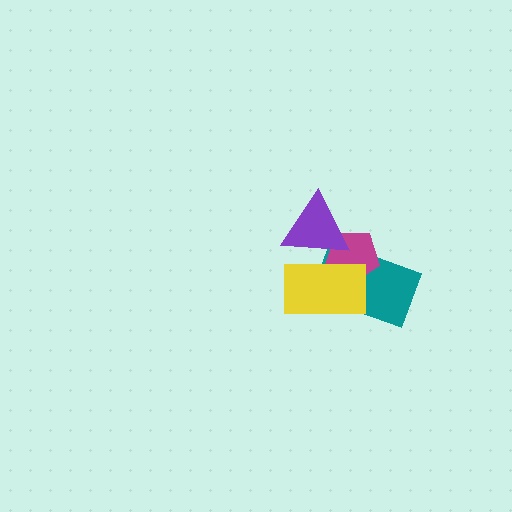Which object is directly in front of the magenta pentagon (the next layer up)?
The purple triangle is directly in front of the magenta pentagon.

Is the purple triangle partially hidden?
Yes, it is partially covered by another shape.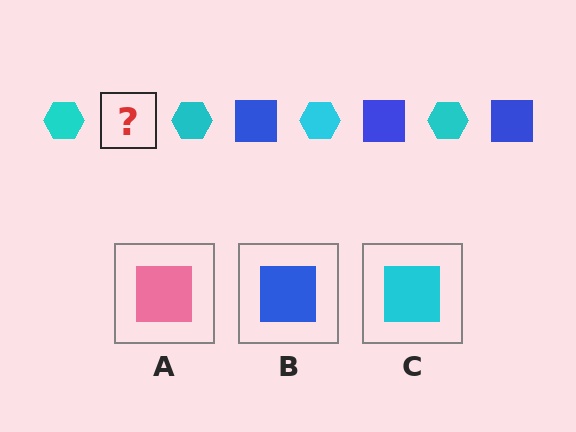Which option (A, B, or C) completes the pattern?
B.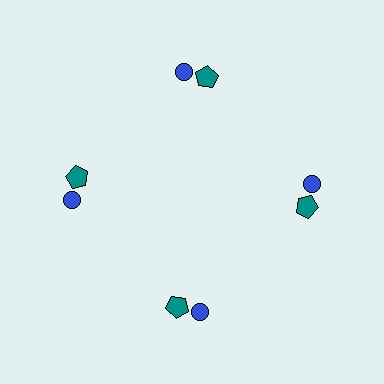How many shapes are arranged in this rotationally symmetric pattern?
There are 8 shapes, arranged in 4 groups of 2.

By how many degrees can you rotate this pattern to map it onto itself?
The pattern maps onto itself every 90 degrees of rotation.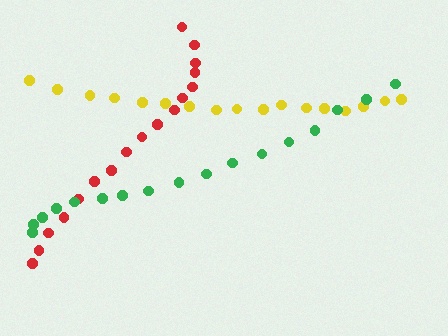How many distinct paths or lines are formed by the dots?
There are 3 distinct paths.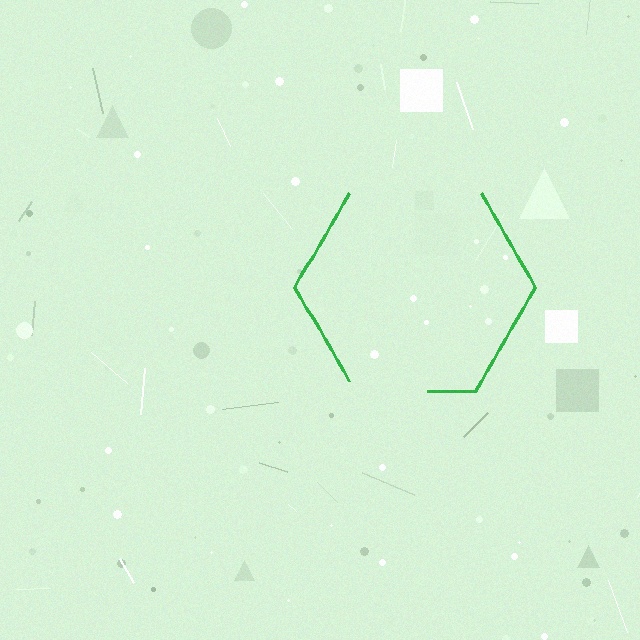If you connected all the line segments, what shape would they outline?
They would outline a hexagon.